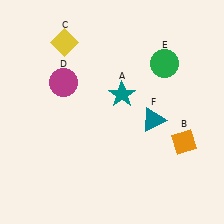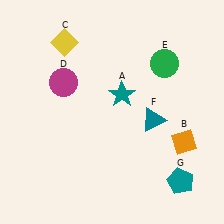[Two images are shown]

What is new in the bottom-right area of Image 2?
A teal pentagon (G) was added in the bottom-right area of Image 2.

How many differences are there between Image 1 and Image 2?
There is 1 difference between the two images.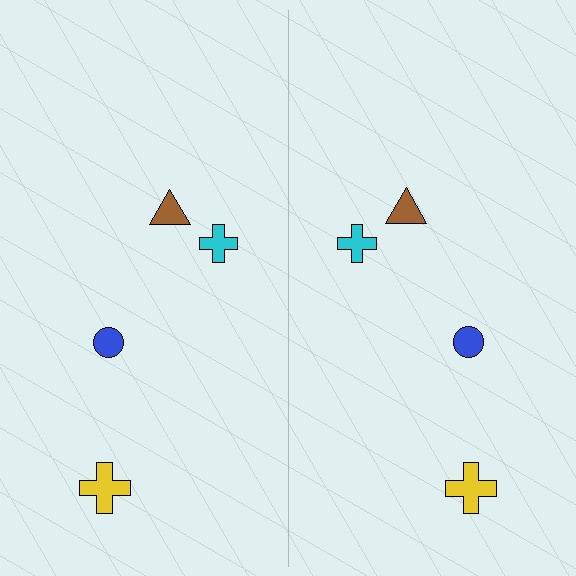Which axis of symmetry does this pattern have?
The pattern has a vertical axis of symmetry running through the center of the image.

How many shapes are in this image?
There are 8 shapes in this image.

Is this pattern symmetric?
Yes, this pattern has bilateral (reflection) symmetry.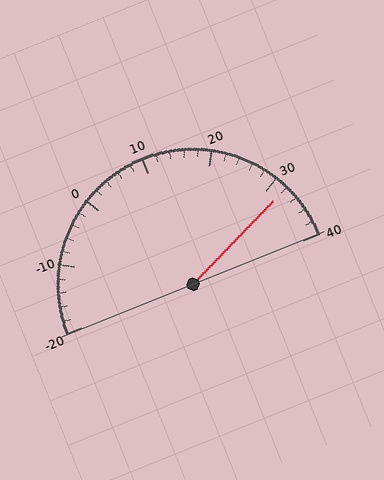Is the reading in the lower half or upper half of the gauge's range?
The reading is in the upper half of the range (-20 to 40).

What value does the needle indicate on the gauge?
The needle indicates approximately 32.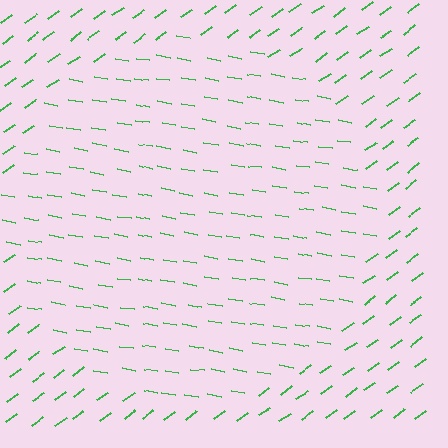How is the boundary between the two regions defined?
The boundary is defined purely by a change in line orientation (approximately 45 degrees difference). All lines are the same color and thickness.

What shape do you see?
I see a circle.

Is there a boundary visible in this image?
Yes, there is a texture boundary formed by a change in line orientation.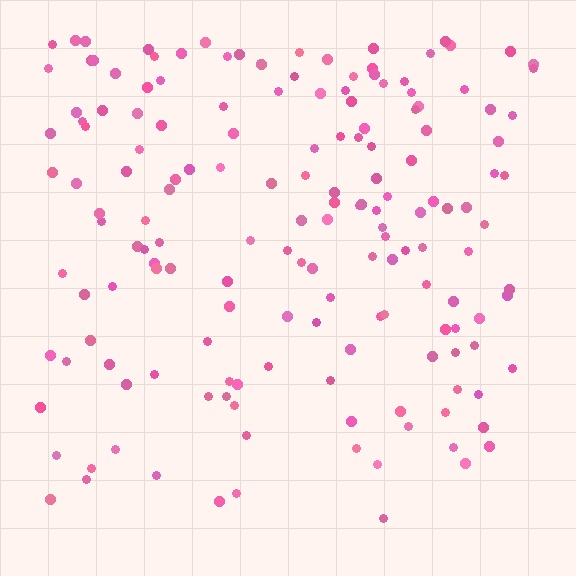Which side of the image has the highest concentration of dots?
The top.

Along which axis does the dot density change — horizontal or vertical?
Vertical.